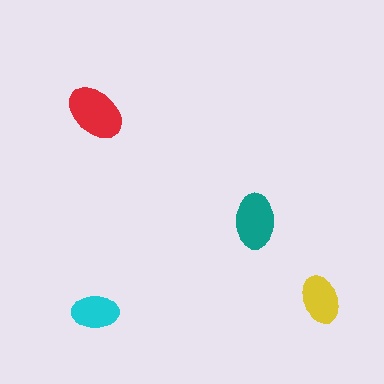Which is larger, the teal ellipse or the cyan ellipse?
The teal one.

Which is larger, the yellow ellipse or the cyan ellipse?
The yellow one.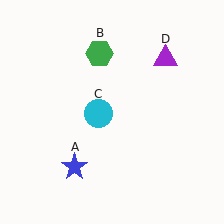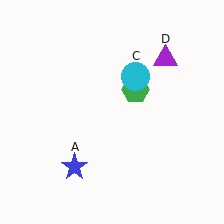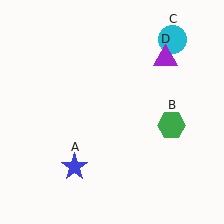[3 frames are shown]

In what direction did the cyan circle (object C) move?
The cyan circle (object C) moved up and to the right.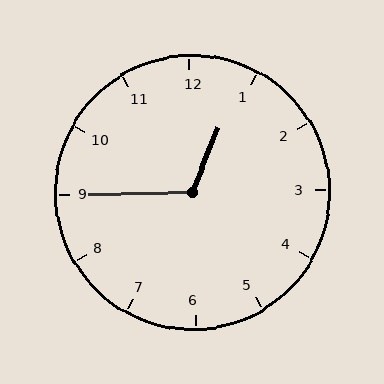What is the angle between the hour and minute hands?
Approximately 112 degrees.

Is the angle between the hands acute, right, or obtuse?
It is obtuse.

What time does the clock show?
12:45.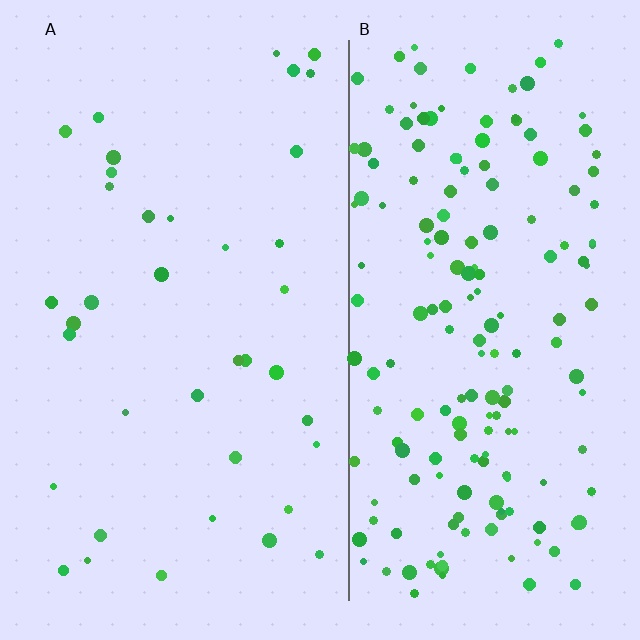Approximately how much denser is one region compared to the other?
Approximately 4.8× — region B over region A.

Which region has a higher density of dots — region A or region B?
B (the right).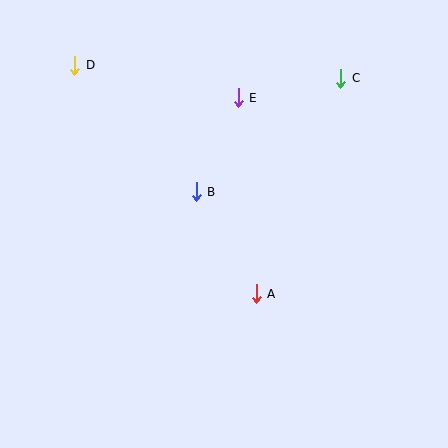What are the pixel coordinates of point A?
Point A is at (256, 294).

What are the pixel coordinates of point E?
Point E is at (238, 98).